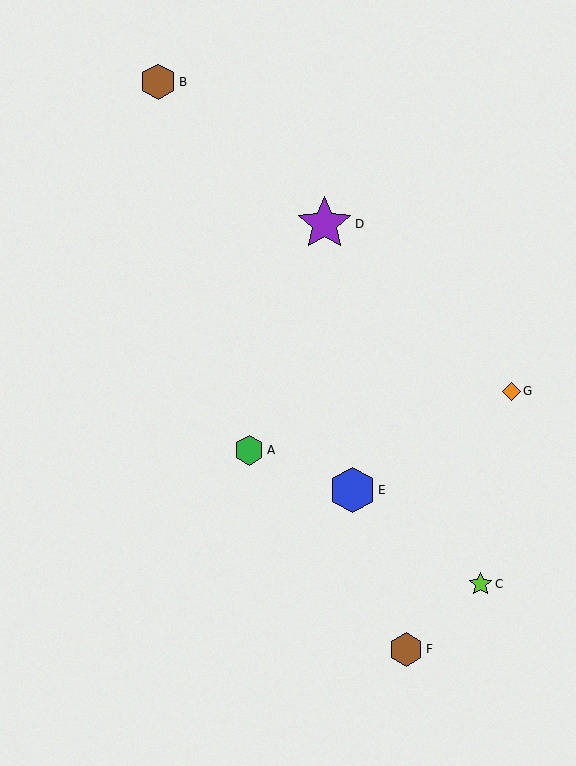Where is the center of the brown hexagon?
The center of the brown hexagon is at (406, 649).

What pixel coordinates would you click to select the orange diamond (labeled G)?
Click at (511, 391) to select the orange diamond G.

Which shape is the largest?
The purple star (labeled D) is the largest.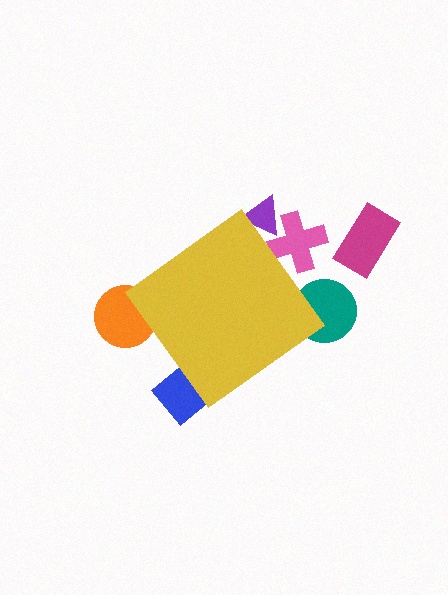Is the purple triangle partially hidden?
Yes, the purple triangle is partially hidden behind the yellow diamond.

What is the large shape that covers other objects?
A yellow diamond.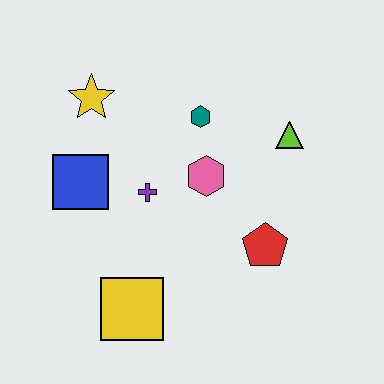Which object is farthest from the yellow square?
The lime triangle is farthest from the yellow square.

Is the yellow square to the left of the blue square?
No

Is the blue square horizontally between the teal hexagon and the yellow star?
No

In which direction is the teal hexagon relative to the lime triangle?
The teal hexagon is to the left of the lime triangle.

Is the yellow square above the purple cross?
No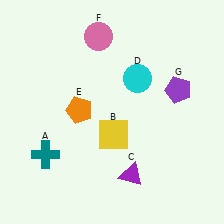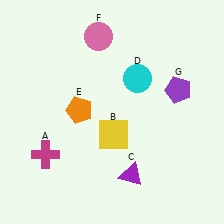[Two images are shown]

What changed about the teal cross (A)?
In Image 1, A is teal. In Image 2, it changed to magenta.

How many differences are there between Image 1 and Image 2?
There is 1 difference between the two images.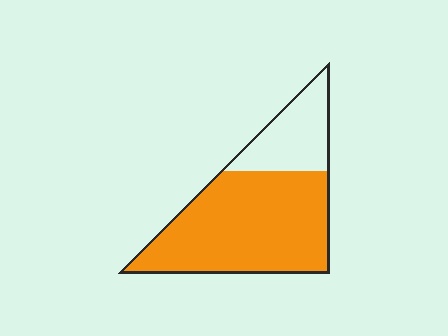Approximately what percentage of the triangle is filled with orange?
Approximately 75%.